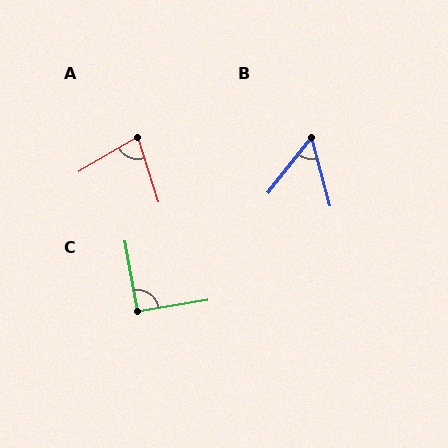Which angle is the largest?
C, at approximately 90 degrees.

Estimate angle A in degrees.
Approximately 77 degrees.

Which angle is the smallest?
B, at approximately 53 degrees.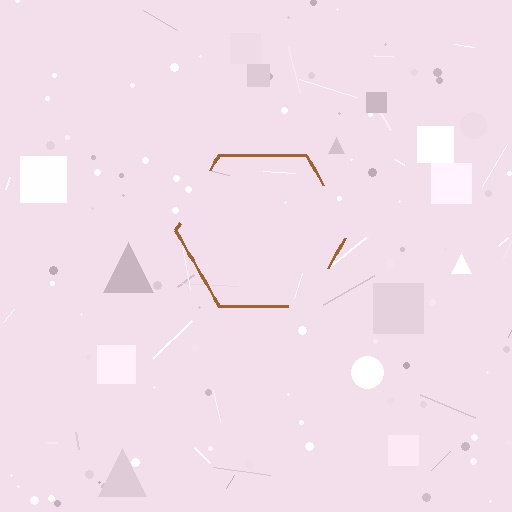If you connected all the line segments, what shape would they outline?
They would outline a hexagon.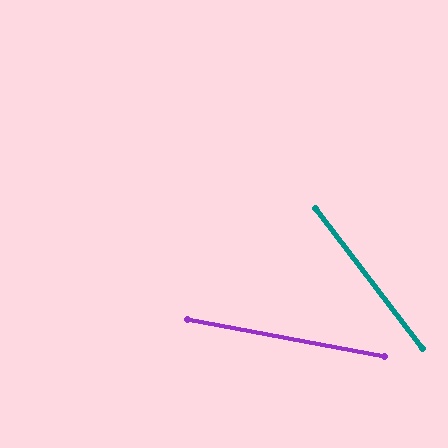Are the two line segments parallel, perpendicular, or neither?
Neither parallel nor perpendicular — they differ by about 42°.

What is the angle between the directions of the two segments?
Approximately 42 degrees.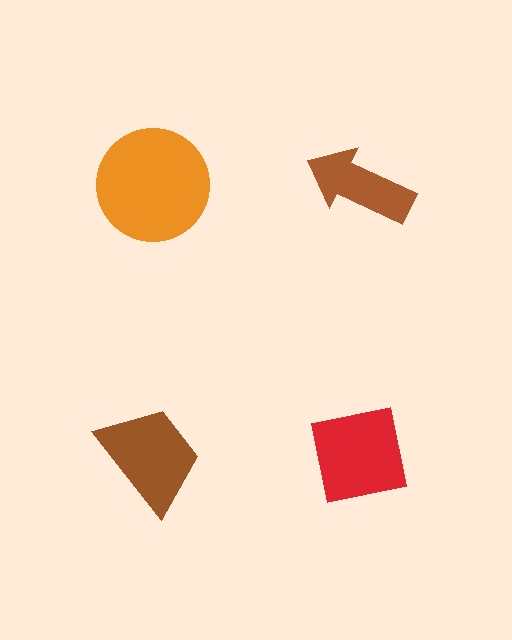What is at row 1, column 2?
A brown arrow.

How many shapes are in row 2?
2 shapes.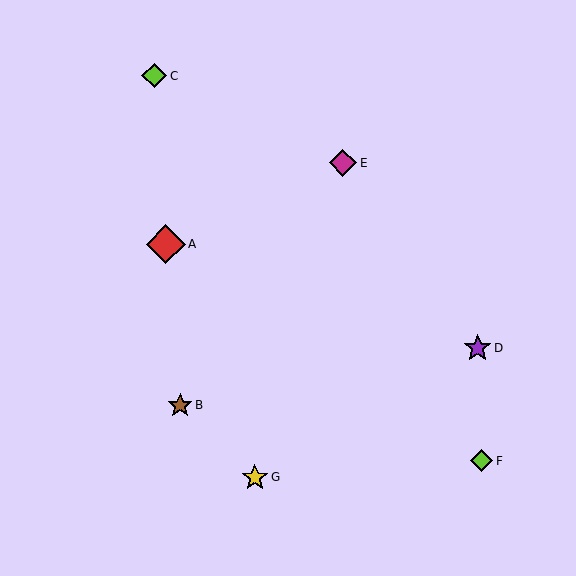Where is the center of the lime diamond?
The center of the lime diamond is at (154, 76).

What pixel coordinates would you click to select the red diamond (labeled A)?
Click at (166, 244) to select the red diamond A.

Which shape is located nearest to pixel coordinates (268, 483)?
The yellow star (labeled G) at (255, 477) is nearest to that location.